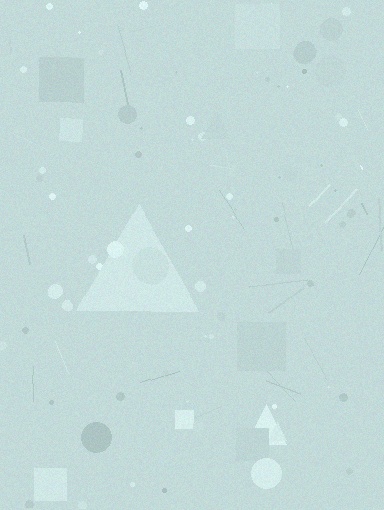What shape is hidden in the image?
A triangle is hidden in the image.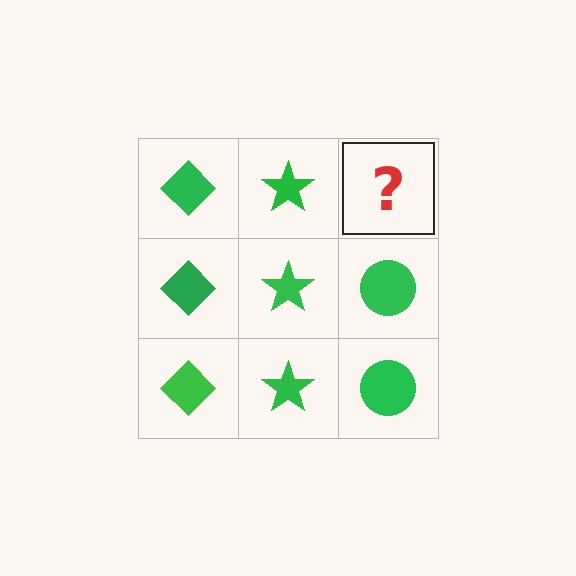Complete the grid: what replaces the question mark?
The question mark should be replaced with a green circle.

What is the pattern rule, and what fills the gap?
The rule is that each column has a consistent shape. The gap should be filled with a green circle.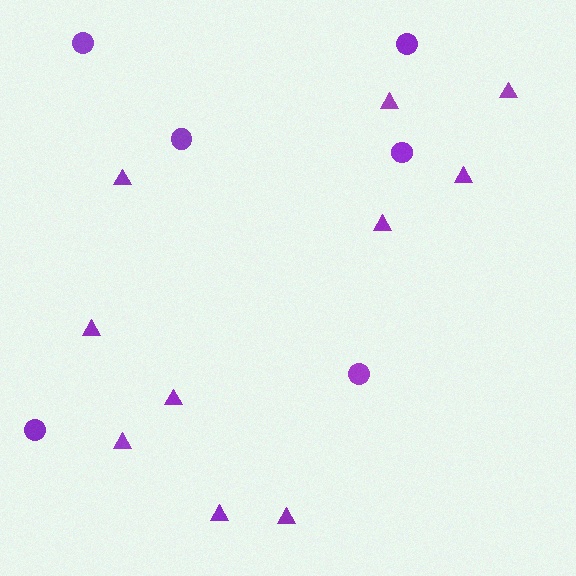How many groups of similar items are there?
There are 2 groups: one group of triangles (10) and one group of circles (6).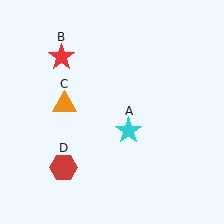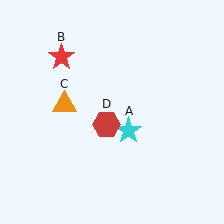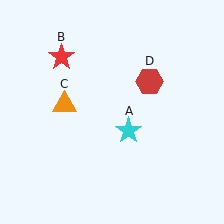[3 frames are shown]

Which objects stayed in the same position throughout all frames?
Cyan star (object A) and red star (object B) and orange triangle (object C) remained stationary.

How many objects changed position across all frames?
1 object changed position: red hexagon (object D).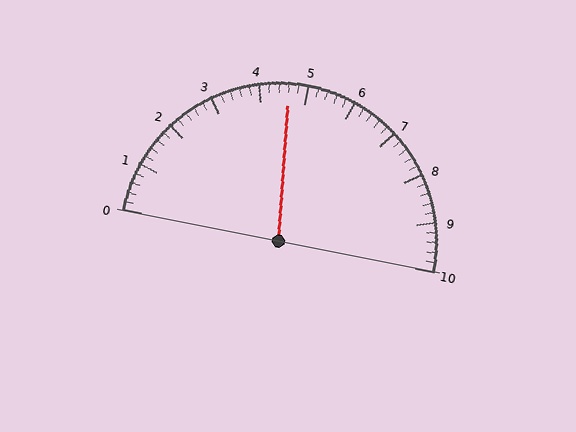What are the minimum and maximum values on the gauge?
The gauge ranges from 0 to 10.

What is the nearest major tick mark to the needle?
The nearest major tick mark is 5.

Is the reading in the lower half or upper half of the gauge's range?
The reading is in the lower half of the range (0 to 10).